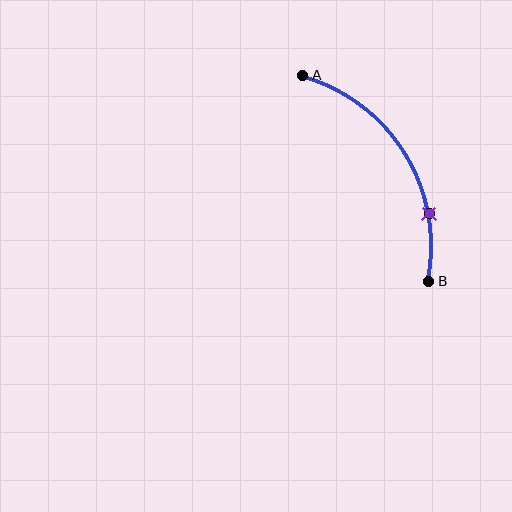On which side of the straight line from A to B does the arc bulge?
The arc bulges to the right of the straight line connecting A and B.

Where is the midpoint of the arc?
The arc midpoint is the point on the curve farthest from the straight line joining A and B. It sits to the right of that line.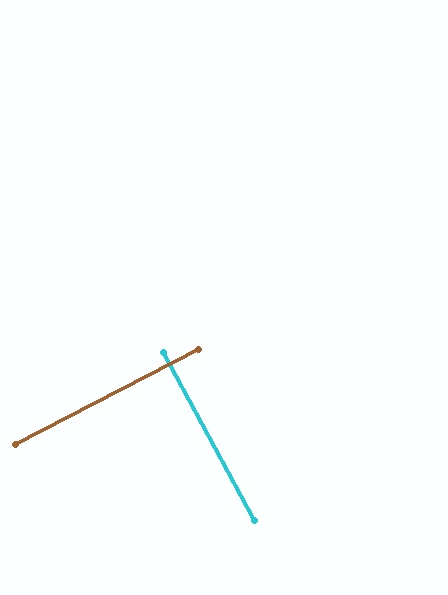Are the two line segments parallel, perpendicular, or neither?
Perpendicular — they meet at approximately 89°.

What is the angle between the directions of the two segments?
Approximately 89 degrees.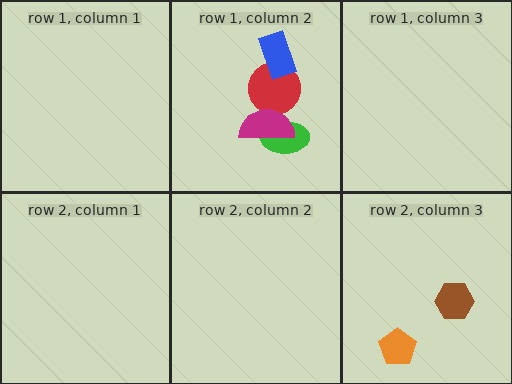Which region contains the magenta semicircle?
The row 1, column 2 region.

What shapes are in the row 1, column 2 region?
The green ellipse, the red circle, the magenta semicircle, the blue rectangle.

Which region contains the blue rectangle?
The row 1, column 2 region.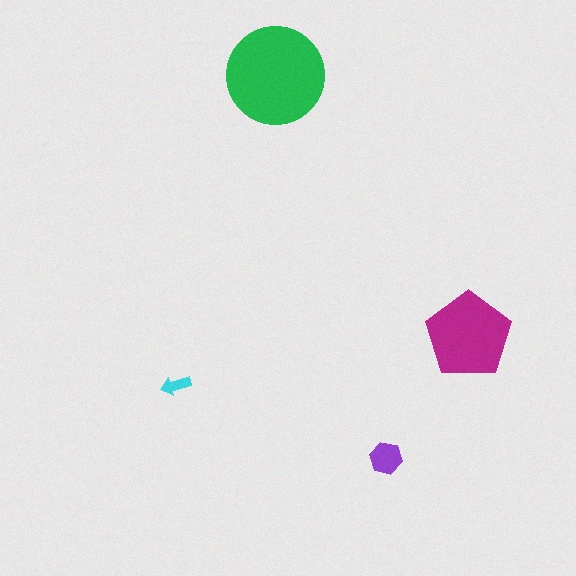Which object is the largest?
The green circle.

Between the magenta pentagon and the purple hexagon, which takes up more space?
The magenta pentagon.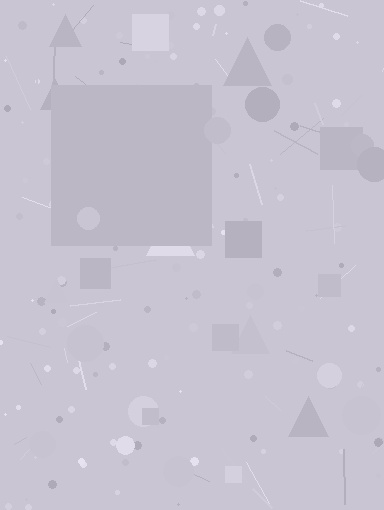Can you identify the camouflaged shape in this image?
The camouflaged shape is a square.